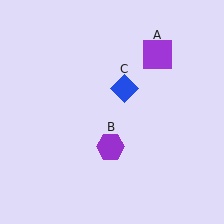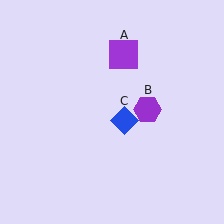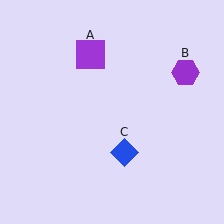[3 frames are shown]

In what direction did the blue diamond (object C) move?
The blue diamond (object C) moved down.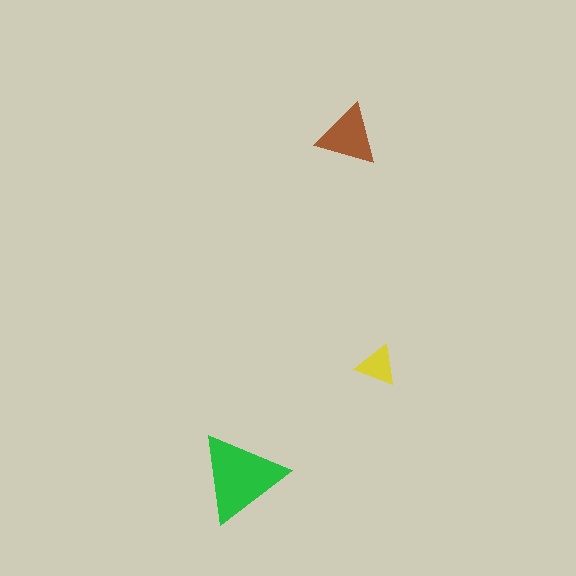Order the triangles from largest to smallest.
the green one, the brown one, the yellow one.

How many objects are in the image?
There are 3 objects in the image.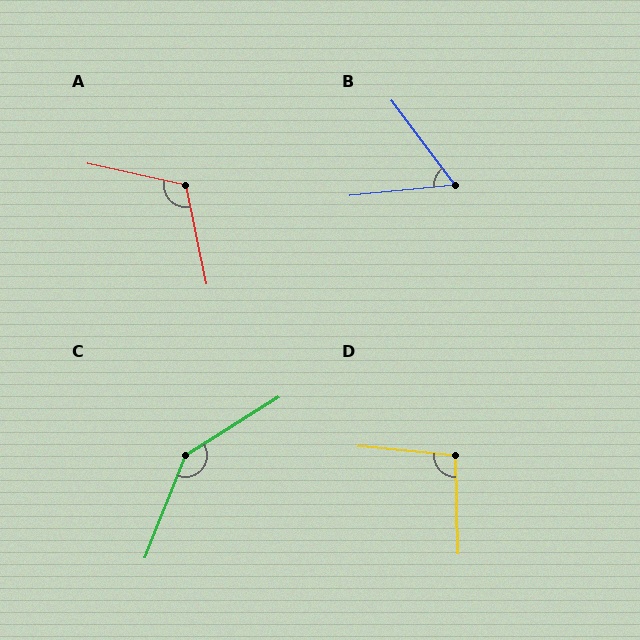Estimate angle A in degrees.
Approximately 114 degrees.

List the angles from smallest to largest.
B (59°), D (97°), A (114°), C (143°).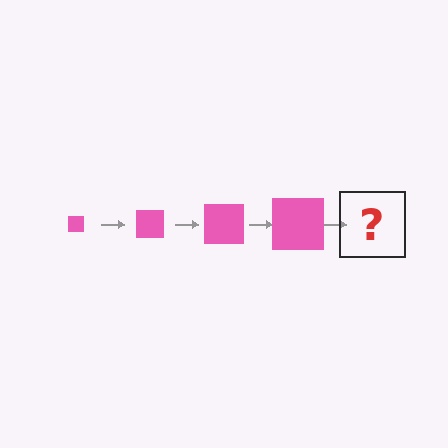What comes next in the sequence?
The next element should be a pink square, larger than the previous one.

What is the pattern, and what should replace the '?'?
The pattern is that the square gets progressively larger each step. The '?' should be a pink square, larger than the previous one.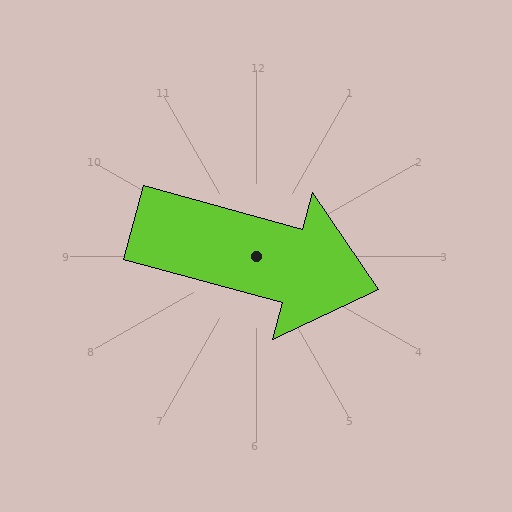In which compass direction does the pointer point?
East.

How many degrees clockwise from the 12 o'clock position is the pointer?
Approximately 105 degrees.